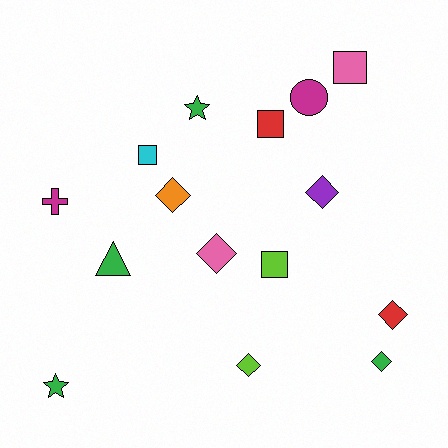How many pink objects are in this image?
There are 2 pink objects.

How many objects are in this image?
There are 15 objects.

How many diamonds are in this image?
There are 6 diamonds.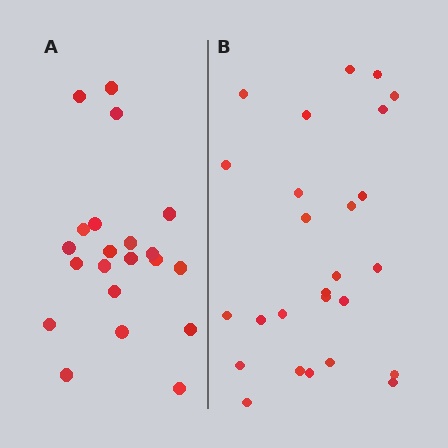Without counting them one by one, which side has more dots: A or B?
Region B (the right region) has more dots.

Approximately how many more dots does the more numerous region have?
Region B has about 5 more dots than region A.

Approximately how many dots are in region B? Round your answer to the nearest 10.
About 30 dots. (The exact count is 26, which rounds to 30.)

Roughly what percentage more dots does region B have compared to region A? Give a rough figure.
About 25% more.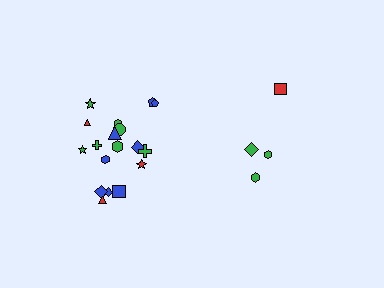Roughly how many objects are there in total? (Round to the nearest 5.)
Roughly 20 objects in total.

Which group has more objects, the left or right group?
The left group.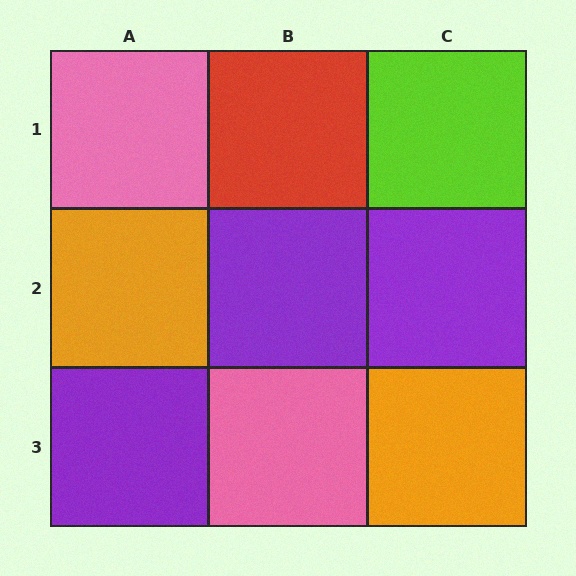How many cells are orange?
2 cells are orange.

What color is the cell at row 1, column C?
Lime.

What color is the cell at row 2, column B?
Purple.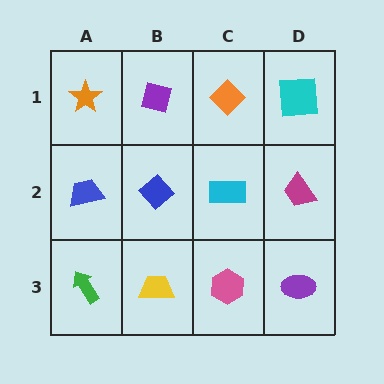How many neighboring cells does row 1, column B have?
3.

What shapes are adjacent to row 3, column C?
A cyan rectangle (row 2, column C), a yellow trapezoid (row 3, column B), a purple ellipse (row 3, column D).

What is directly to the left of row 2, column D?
A cyan rectangle.